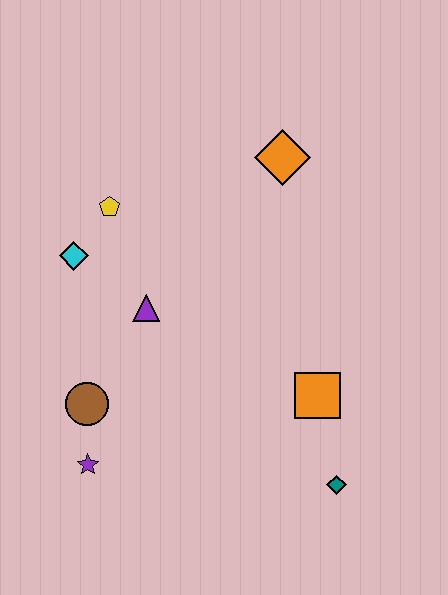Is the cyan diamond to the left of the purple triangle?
Yes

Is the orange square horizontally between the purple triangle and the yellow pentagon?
No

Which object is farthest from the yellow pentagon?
The teal diamond is farthest from the yellow pentagon.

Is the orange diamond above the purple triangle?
Yes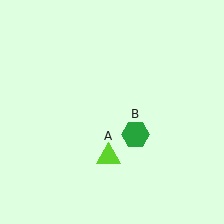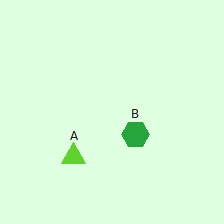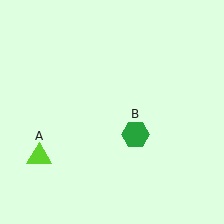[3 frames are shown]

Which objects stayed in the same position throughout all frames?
Green hexagon (object B) remained stationary.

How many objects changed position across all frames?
1 object changed position: lime triangle (object A).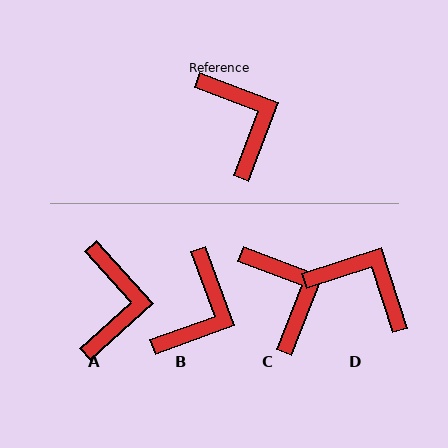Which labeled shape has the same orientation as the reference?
C.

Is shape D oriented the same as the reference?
No, it is off by about 39 degrees.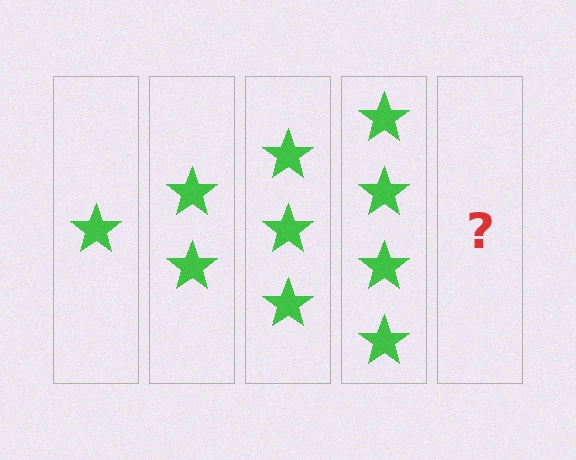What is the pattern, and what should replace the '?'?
The pattern is that each step adds one more star. The '?' should be 5 stars.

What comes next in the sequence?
The next element should be 5 stars.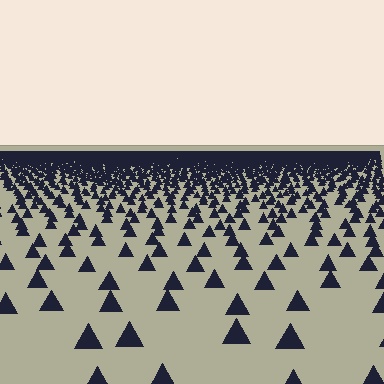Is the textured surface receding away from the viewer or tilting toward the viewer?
The surface is receding away from the viewer. Texture elements get smaller and denser toward the top.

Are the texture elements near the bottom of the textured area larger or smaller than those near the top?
Larger. Near the bottom, elements are closer to the viewer and appear at a bigger on-screen size.